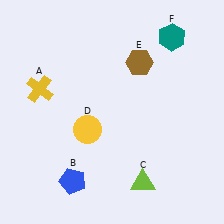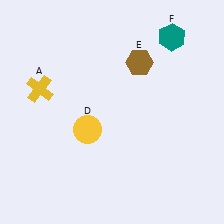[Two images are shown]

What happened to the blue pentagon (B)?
The blue pentagon (B) was removed in Image 2. It was in the bottom-left area of Image 1.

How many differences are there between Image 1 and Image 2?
There are 2 differences between the two images.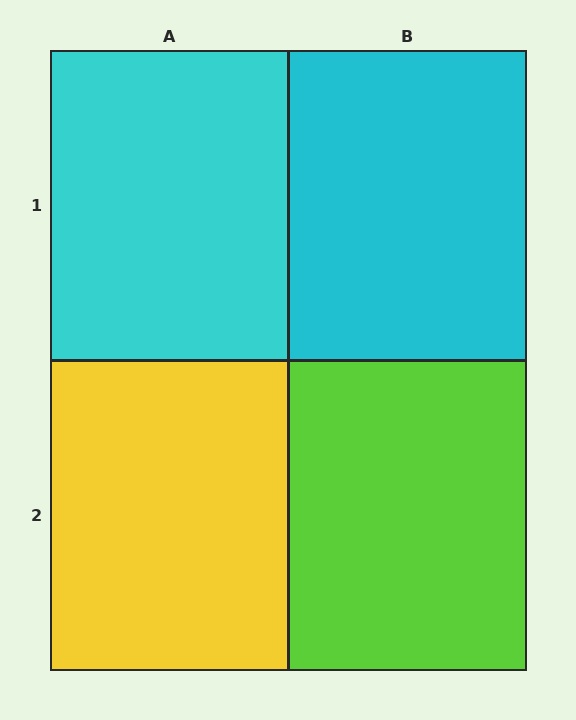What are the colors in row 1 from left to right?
Cyan, cyan.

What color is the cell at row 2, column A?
Yellow.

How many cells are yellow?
1 cell is yellow.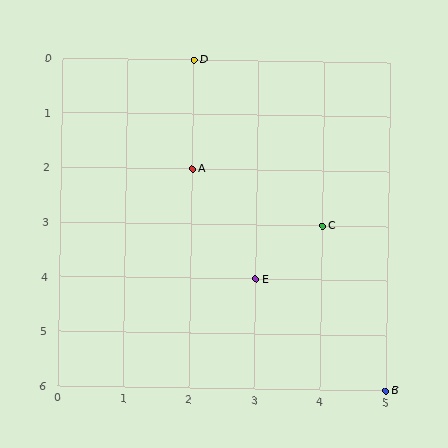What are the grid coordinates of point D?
Point D is at grid coordinates (2, 0).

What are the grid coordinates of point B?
Point B is at grid coordinates (5, 6).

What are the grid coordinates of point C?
Point C is at grid coordinates (4, 3).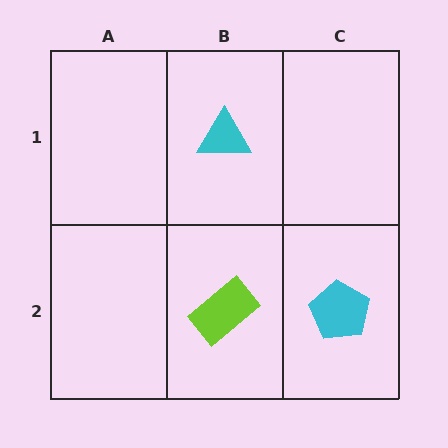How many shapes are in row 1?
1 shape.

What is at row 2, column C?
A cyan pentagon.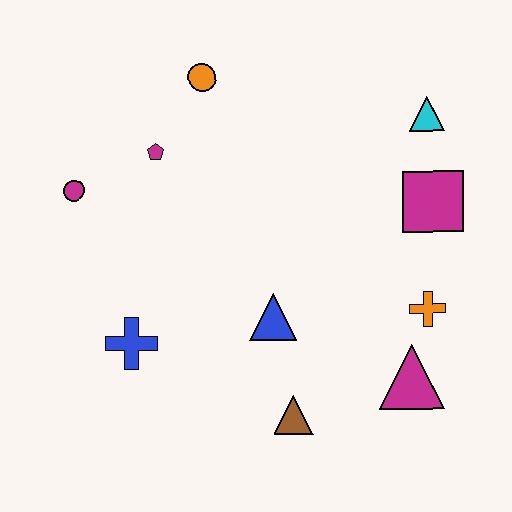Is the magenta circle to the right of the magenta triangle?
No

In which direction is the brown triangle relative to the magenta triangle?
The brown triangle is to the left of the magenta triangle.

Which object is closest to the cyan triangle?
The magenta square is closest to the cyan triangle.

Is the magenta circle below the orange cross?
No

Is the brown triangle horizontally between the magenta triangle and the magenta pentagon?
Yes